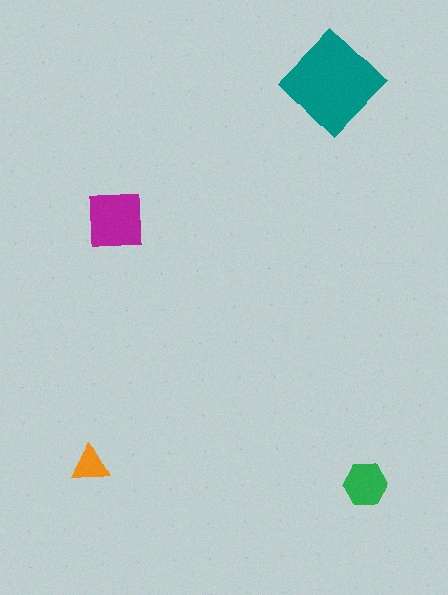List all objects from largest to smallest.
The teal diamond, the magenta square, the green hexagon, the orange triangle.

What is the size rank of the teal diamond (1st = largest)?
1st.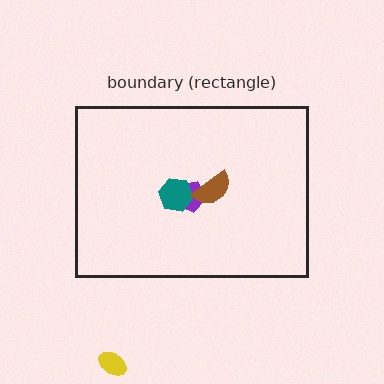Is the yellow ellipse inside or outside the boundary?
Outside.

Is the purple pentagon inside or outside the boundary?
Inside.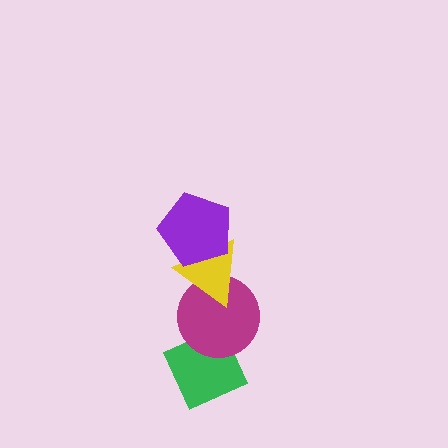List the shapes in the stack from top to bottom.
From top to bottom: the purple pentagon, the yellow triangle, the magenta circle, the green diamond.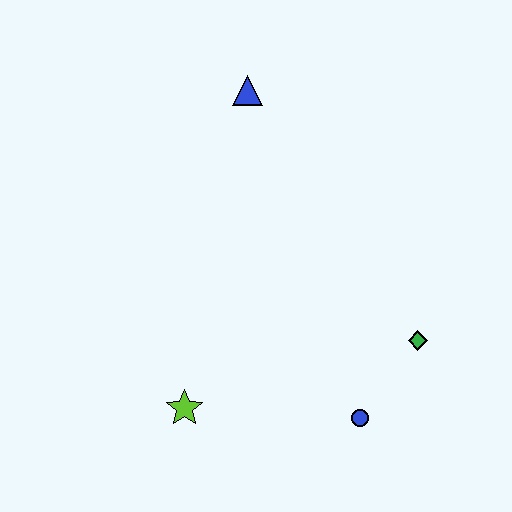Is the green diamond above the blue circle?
Yes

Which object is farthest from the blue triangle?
The blue circle is farthest from the blue triangle.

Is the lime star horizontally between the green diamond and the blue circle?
No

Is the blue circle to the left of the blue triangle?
No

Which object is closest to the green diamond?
The blue circle is closest to the green diamond.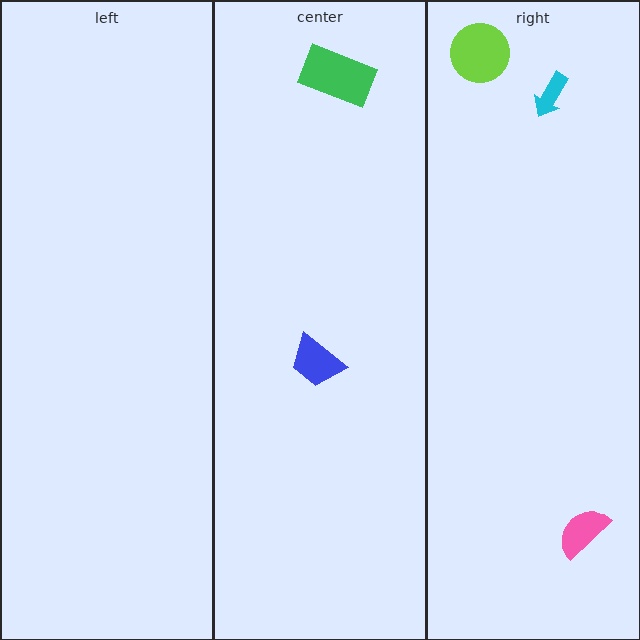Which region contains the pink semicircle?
The right region.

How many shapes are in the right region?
3.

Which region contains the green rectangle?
The center region.